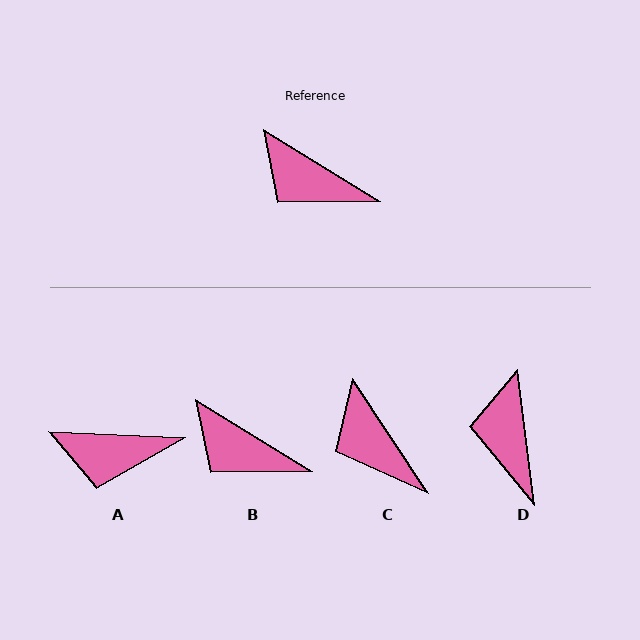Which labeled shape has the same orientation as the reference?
B.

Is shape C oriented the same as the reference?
No, it is off by about 25 degrees.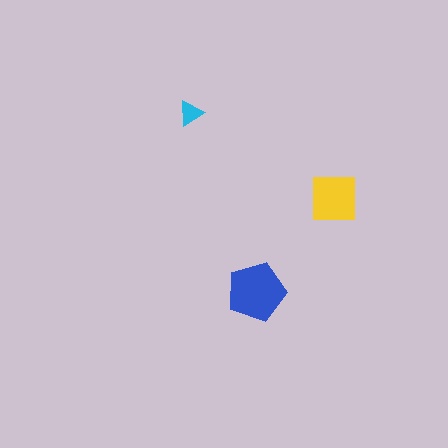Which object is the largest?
The blue pentagon.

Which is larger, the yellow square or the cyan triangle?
The yellow square.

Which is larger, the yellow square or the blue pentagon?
The blue pentagon.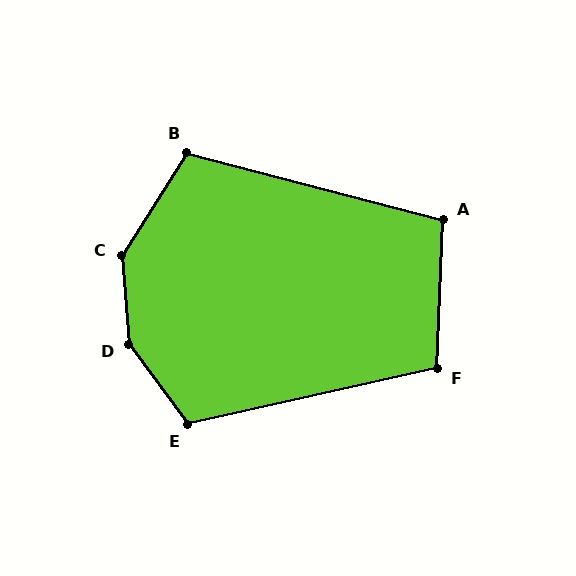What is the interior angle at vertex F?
Approximately 105 degrees (obtuse).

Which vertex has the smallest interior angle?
A, at approximately 102 degrees.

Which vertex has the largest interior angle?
D, at approximately 148 degrees.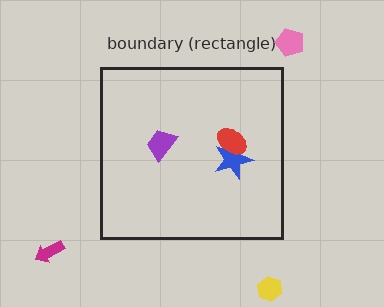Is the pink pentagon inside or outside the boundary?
Outside.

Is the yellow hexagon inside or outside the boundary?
Outside.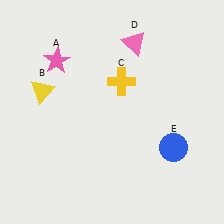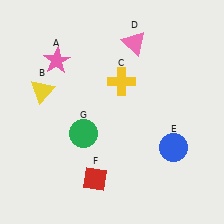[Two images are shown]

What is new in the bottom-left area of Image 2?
A green circle (G) was added in the bottom-left area of Image 2.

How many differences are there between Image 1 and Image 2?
There are 2 differences between the two images.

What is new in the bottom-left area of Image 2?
A red diamond (F) was added in the bottom-left area of Image 2.